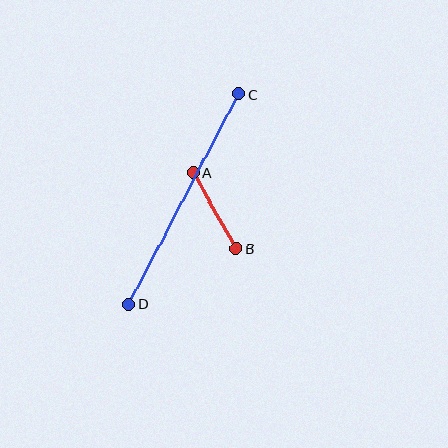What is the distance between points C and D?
The distance is approximately 237 pixels.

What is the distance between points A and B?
The distance is approximately 87 pixels.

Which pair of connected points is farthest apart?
Points C and D are farthest apart.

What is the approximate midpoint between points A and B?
The midpoint is at approximately (215, 211) pixels.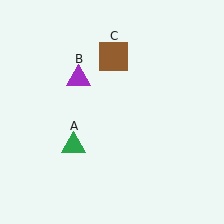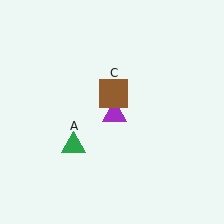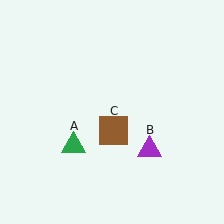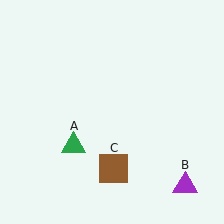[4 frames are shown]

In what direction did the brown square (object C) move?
The brown square (object C) moved down.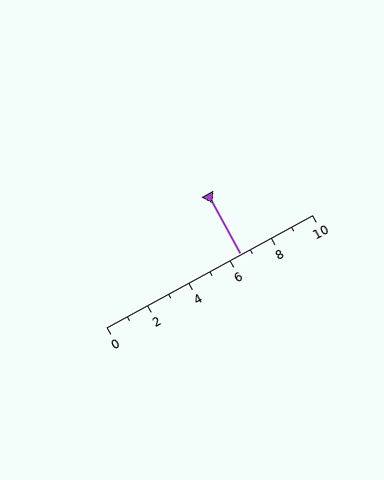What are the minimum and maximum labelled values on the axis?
The axis runs from 0 to 10.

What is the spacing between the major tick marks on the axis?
The major ticks are spaced 2 apart.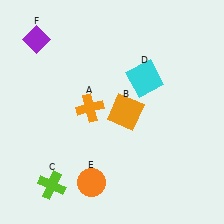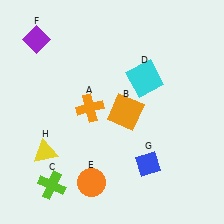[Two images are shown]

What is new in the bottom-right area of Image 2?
A blue diamond (G) was added in the bottom-right area of Image 2.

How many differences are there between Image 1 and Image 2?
There are 2 differences between the two images.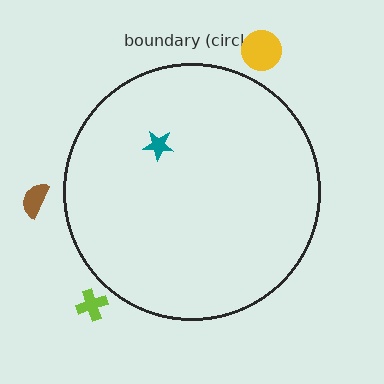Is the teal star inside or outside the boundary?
Inside.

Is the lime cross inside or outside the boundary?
Outside.